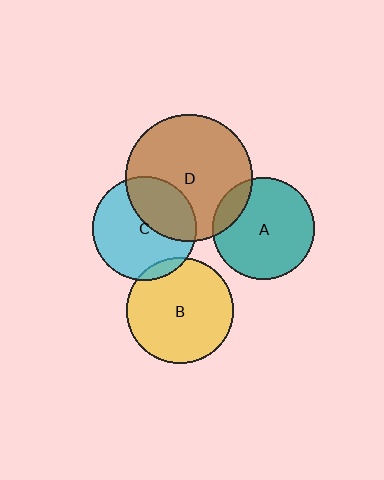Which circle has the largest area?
Circle D (brown).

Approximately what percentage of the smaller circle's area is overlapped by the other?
Approximately 15%.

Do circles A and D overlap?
Yes.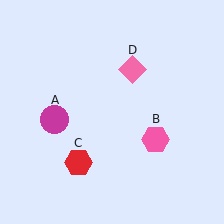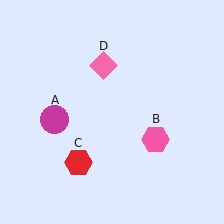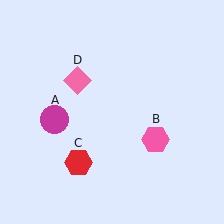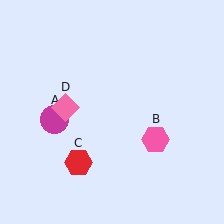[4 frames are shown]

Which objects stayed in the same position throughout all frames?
Magenta circle (object A) and pink hexagon (object B) and red hexagon (object C) remained stationary.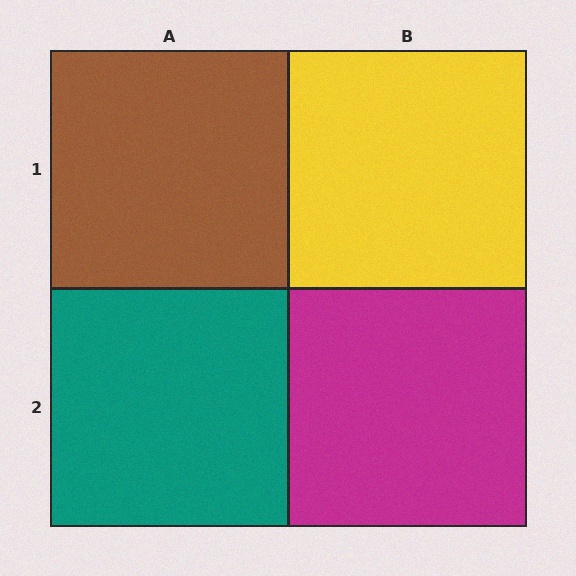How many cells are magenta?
1 cell is magenta.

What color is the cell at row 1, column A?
Brown.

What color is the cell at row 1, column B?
Yellow.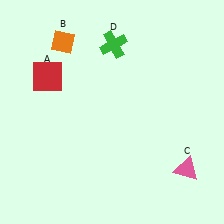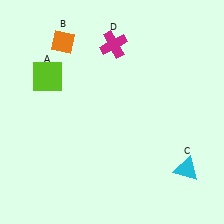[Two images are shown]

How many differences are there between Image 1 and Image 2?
There are 3 differences between the two images.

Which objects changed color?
A changed from red to lime. C changed from pink to cyan. D changed from green to magenta.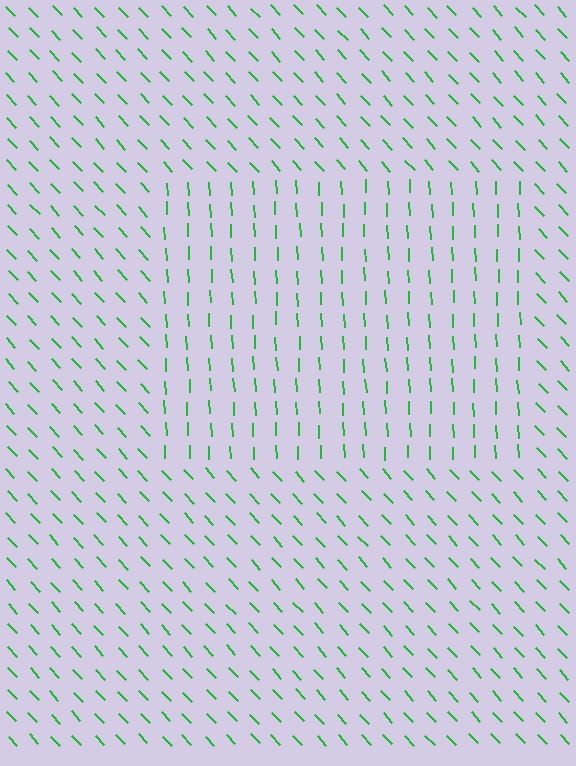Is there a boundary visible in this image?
Yes, there is a texture boundary formed by a change in line orientation.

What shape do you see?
I see a rectangle.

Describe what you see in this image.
The image is filled with small green line segments. A rectangle region in the image has lines oriented differently from the surrounding lines, creating a visible texture boundary.